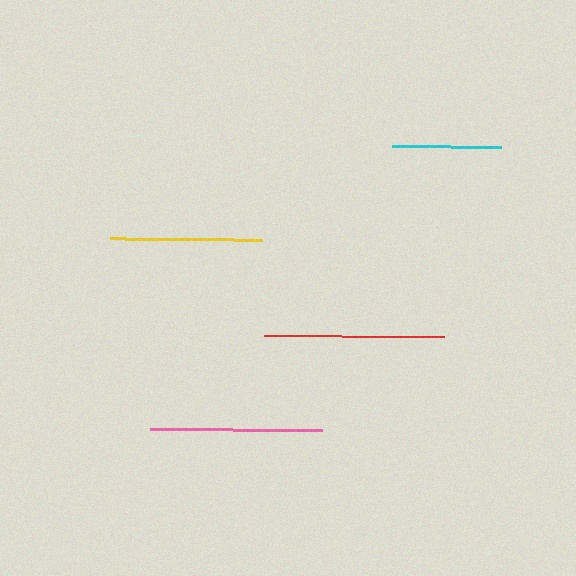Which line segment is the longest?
The red line is the longest at approximately 180 pixels.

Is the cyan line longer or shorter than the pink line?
The pink line is longer than the cyan line.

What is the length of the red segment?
The red segment is approximately 180 pixels long.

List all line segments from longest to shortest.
From longest to shortest: red, pink, yellow, cyan.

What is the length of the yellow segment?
The yellow segment is approximately 152 pixels long.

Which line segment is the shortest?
The cyan line is the shortest at approximately 110 pixels.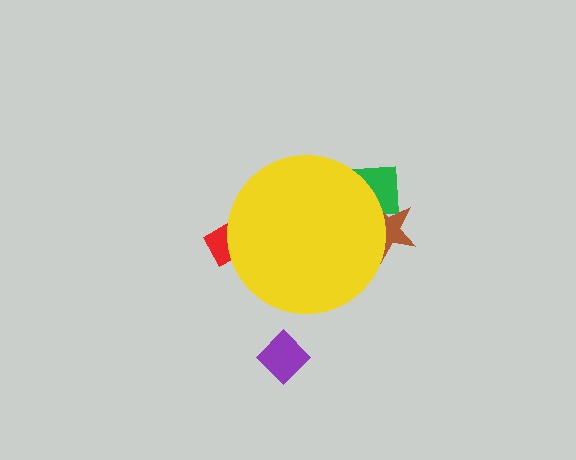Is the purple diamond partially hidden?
No, the purple diamond is fully visible.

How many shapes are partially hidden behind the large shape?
3 shapes are partially hidden.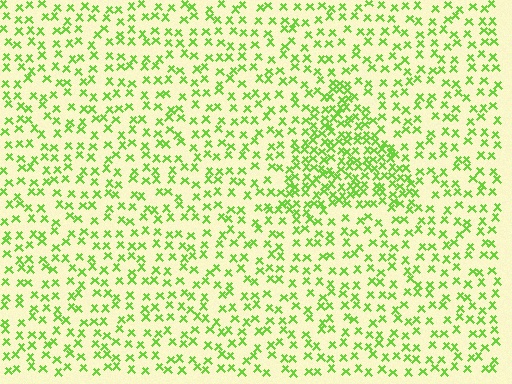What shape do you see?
I see a triangle.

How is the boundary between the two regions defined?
The boundary is defined by a change in element density (approximately 2.1x ratio). All elements are the same color, size, and shape.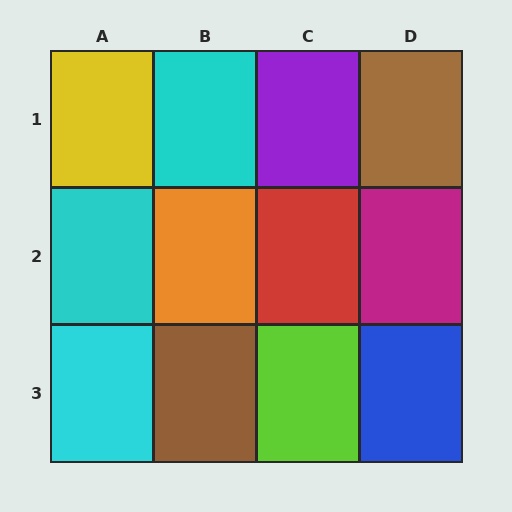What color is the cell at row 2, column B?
Orange.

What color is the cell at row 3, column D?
Blue.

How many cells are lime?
1 cell is lime.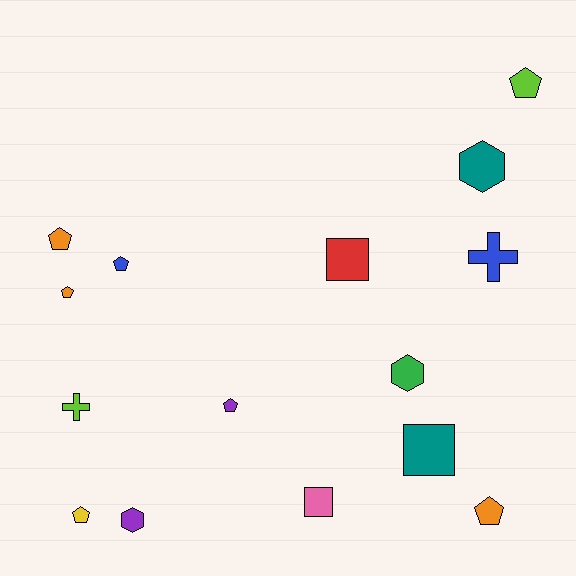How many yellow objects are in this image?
There is 1 yellow object.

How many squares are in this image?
There are 3 squares.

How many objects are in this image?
There are 15 objects.